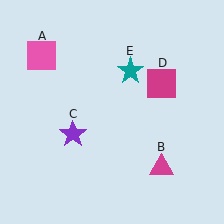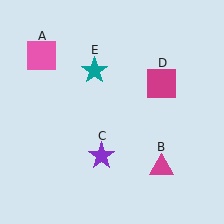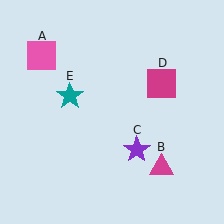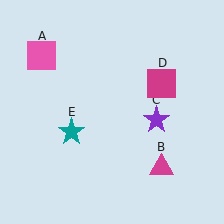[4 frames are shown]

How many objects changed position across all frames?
2 objects changed position: purple star (object C), teal star (object E).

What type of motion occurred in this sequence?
The purple star (object C), teal star (object E) rotated counterclockwise around the center of the scene.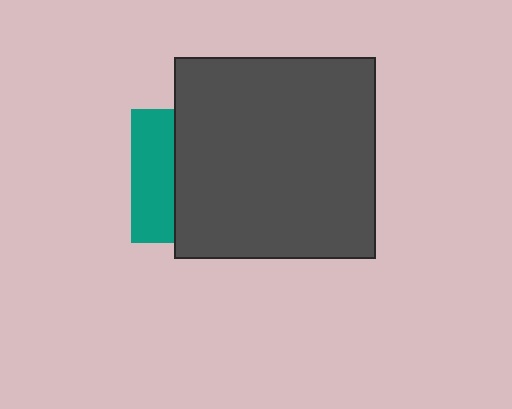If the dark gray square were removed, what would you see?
You would see the complete teal square.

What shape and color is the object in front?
The object in front is a dark gray square.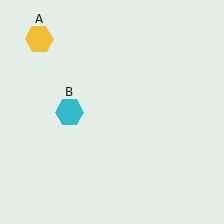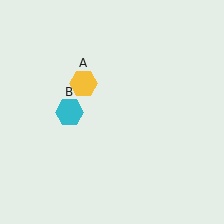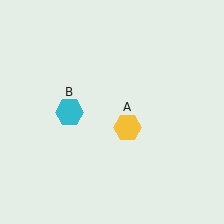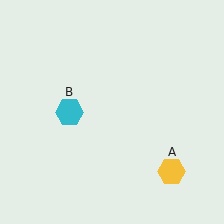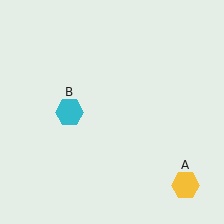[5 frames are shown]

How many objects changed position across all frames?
1 object changed position: yellow hexagon (object A).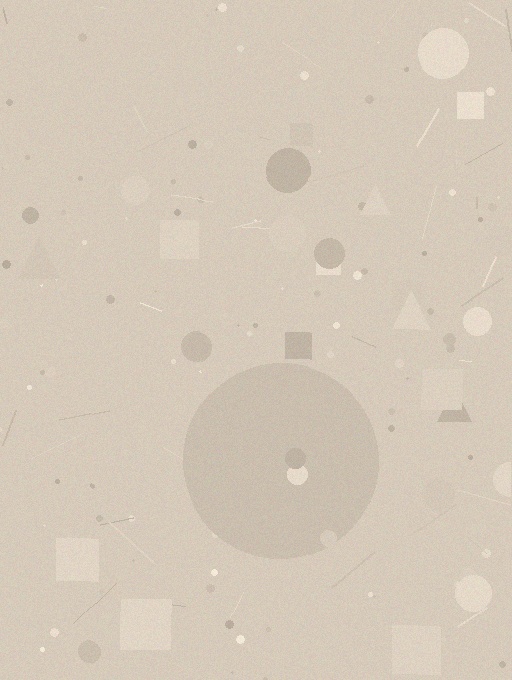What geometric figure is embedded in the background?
A circle is embedded in the background.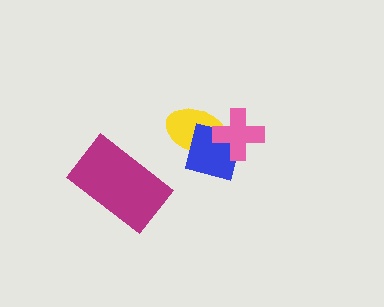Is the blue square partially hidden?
Yes, it is partially covered by another shape.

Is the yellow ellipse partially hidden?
Yes, it is partially covered by another shape.